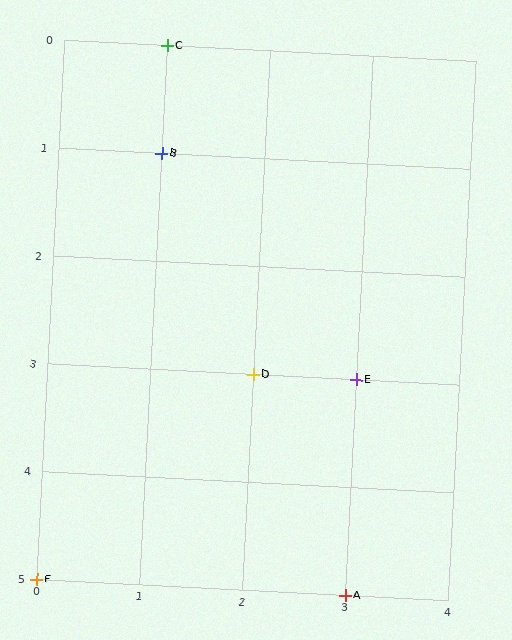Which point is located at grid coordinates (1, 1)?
Point B is at (1, 1).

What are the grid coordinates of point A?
Point A is at grid coordinates (3, 5).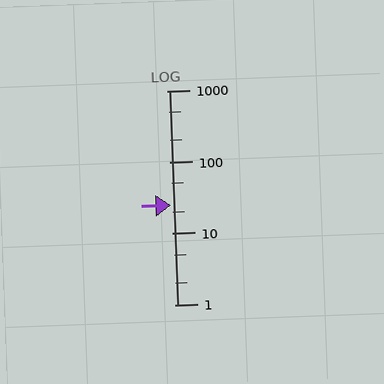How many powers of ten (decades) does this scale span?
The scale spans 3 decades, from 1 to 1000.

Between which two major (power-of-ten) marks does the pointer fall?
The pointer is between 10 and 100.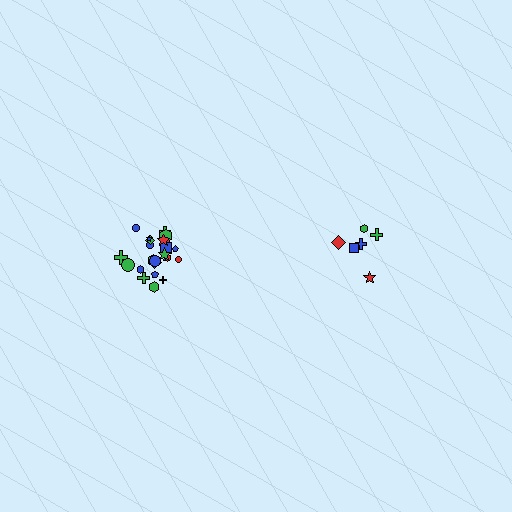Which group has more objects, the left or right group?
The left group.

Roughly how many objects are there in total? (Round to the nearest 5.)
Roughly 30 objects in total.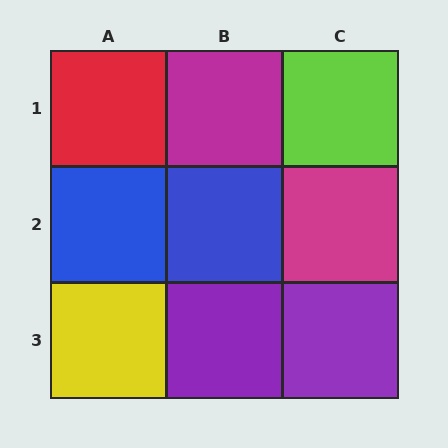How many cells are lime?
1 cell is lime.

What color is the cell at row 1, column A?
Red.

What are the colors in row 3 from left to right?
Yellow, purple, purple.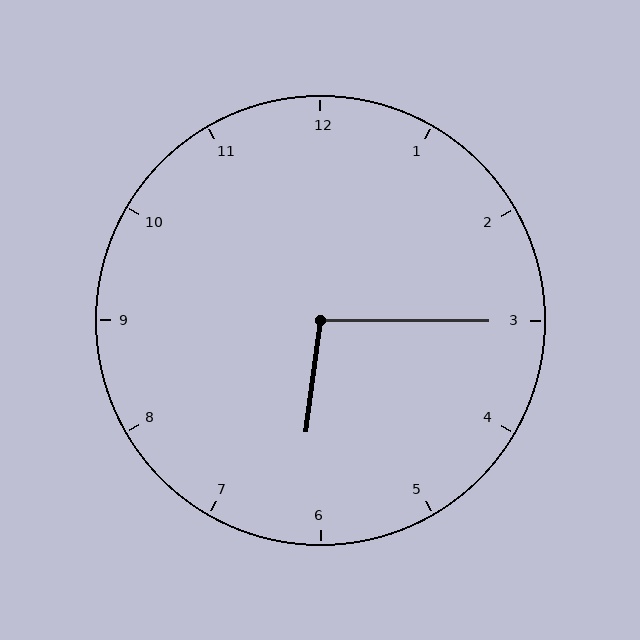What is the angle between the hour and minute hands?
Approximately 98 degrees.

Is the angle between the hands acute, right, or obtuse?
It is obtuse.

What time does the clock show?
6:15.